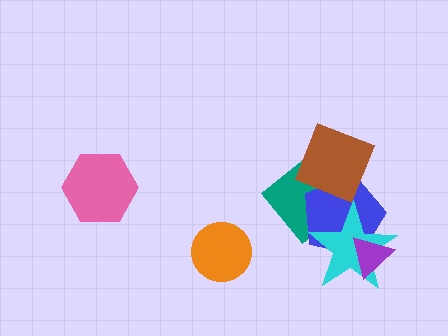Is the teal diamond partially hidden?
Yes, it is partially covered by another shape.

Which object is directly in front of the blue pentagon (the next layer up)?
The cyan star is directly in front of the blue pentagon.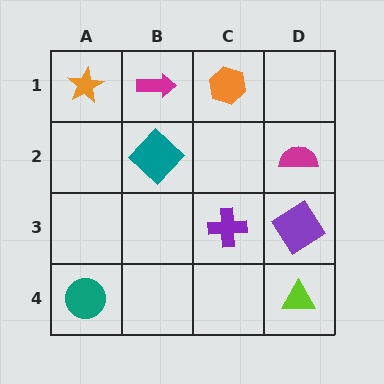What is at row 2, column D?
A magenta semicircle.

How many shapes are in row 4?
2 shapes.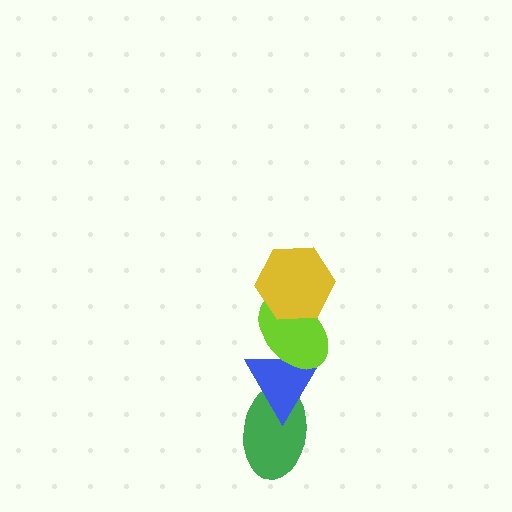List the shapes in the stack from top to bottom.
From top to bottom: the yellow hexagon, the lime ellipse, the blue triangle, the green ellipse.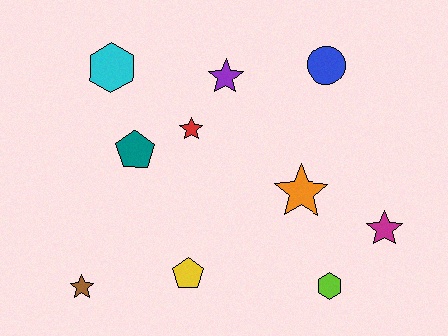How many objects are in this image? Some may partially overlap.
There are 10 objects.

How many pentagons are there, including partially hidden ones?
There are 2 pentagons.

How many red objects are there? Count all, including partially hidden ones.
There is 1 red object.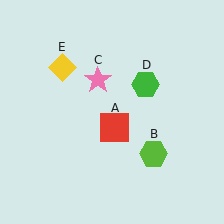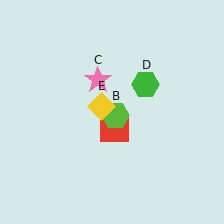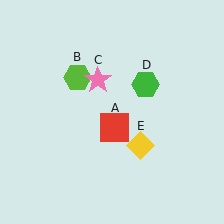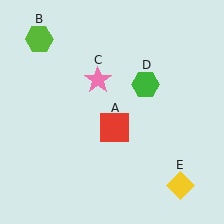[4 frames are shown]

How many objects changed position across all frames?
2 objects changed position: lime hexagon (object B), yellow diamond (object E).